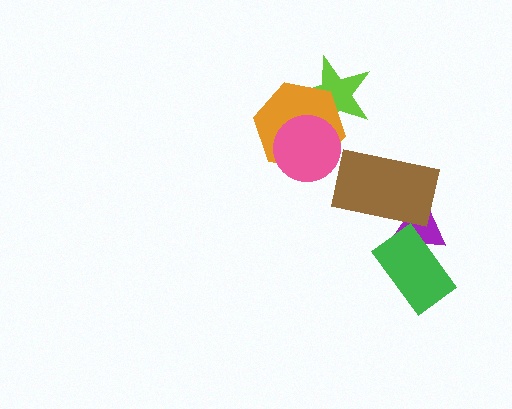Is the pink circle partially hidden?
No, no other shape covers it.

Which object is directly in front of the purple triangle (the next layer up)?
The brown rectangle is directly in front of the purple triangle.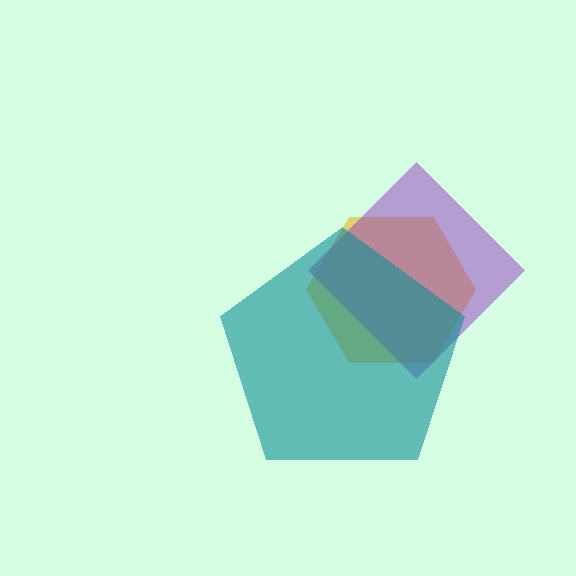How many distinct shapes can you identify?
There are 3 distinct shapes: a yellow hexagon, a purple diamond, a teal pentagon.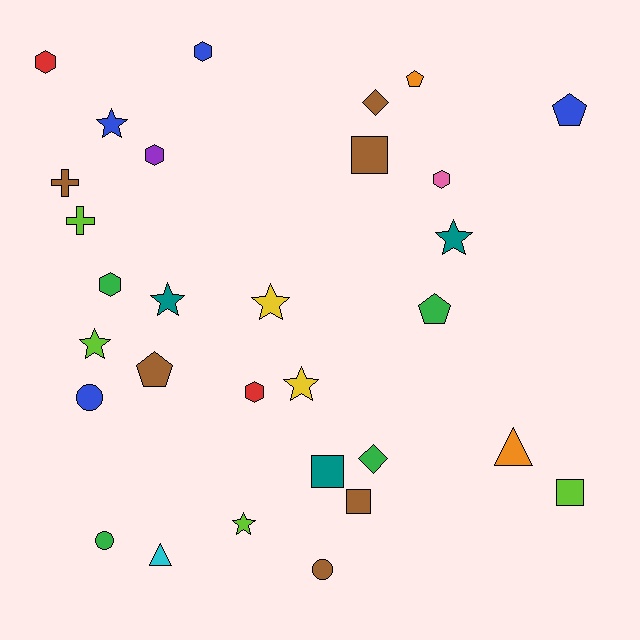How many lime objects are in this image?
There are 4 lime objects.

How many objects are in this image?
There are 30 objects.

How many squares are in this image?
There are 4 squares.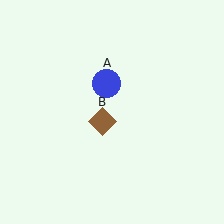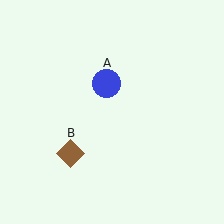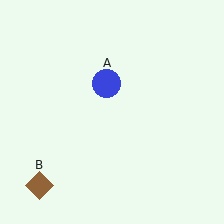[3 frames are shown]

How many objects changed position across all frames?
1 object changed position: brown diamond (object B).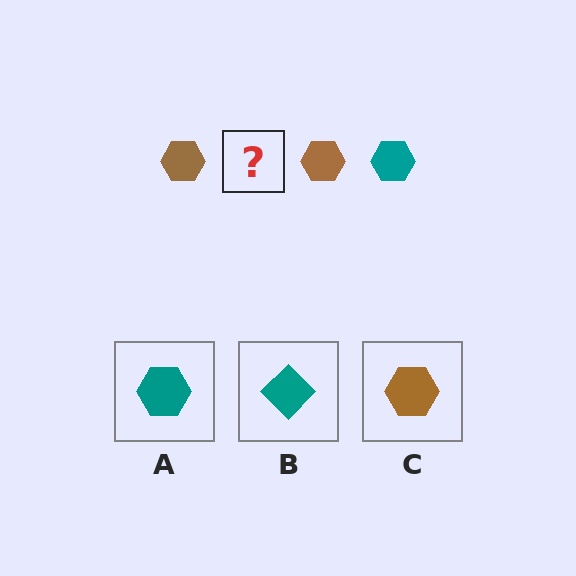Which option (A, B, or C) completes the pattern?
A.